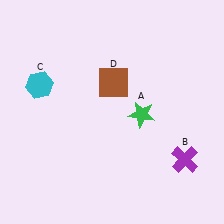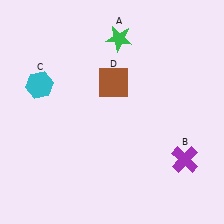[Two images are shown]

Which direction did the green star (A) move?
The green star (A) moved up.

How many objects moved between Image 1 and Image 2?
1 object moved between the two images.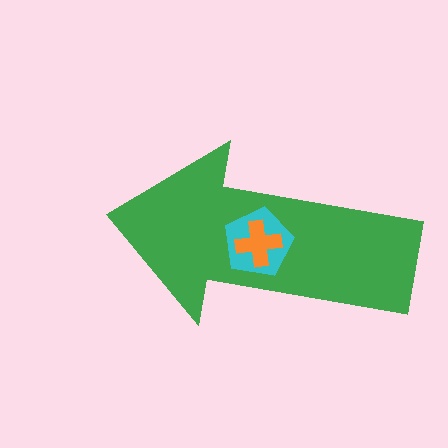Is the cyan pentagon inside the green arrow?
Yes.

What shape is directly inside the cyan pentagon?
The orange cross.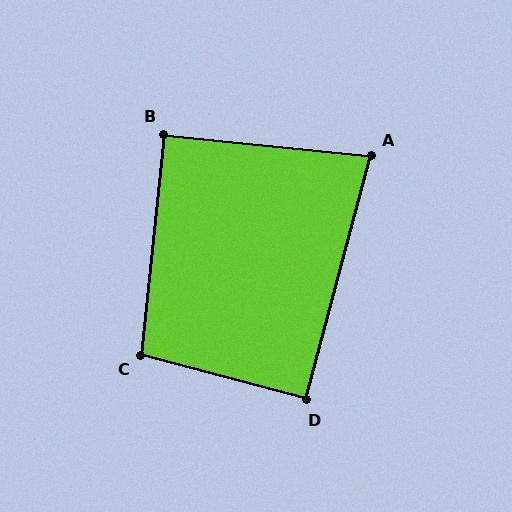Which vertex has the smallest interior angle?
A, at approximately 81 degrees.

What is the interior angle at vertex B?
Approximately 90 degrees (approximately right).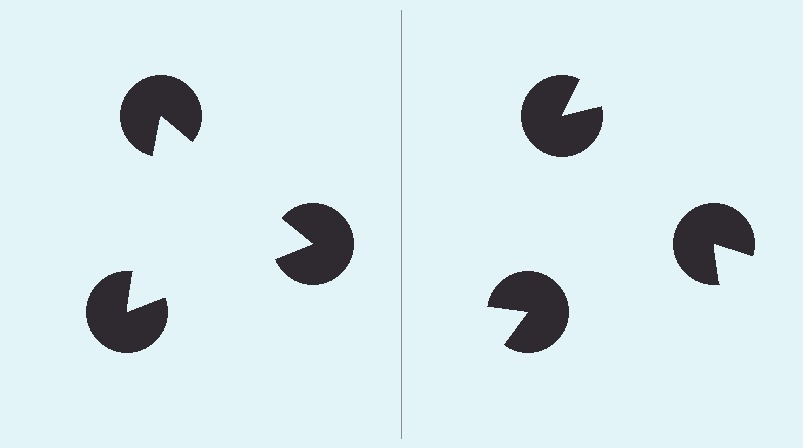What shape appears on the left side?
An illusory triangle.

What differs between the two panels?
The pac-man discs are positioned identically on both sides; only the wedge orientations differ. On the left they align to a triangle; on the right they are misaligned.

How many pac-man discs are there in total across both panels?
6 — 3 on each side.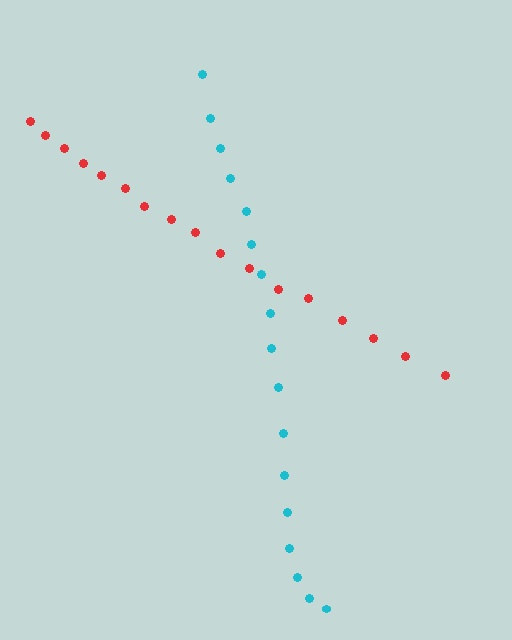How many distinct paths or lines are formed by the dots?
There are 2 distinct paths.